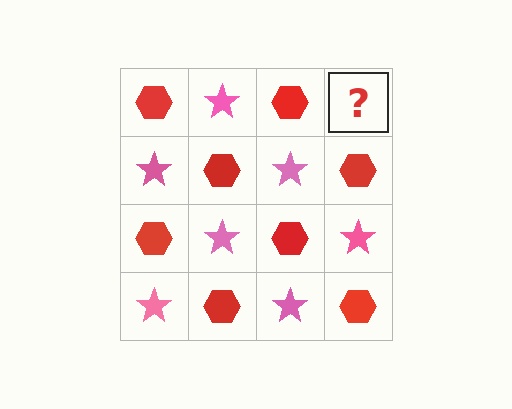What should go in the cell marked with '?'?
The missing cell should contain a pink star.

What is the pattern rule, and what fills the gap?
The rule is that it alternates red hexagon and pink star in a checkerboard pattern. The gap should be filled with a pink star.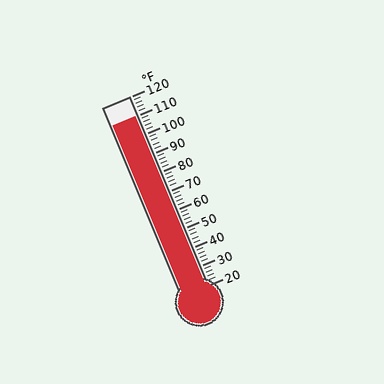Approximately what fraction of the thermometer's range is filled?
The thermometer is filled to approximately 90% of its range.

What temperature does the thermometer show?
The thermometer shows approximately 110°F.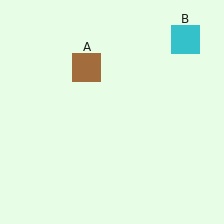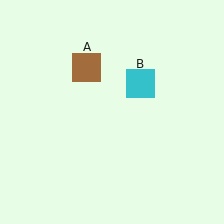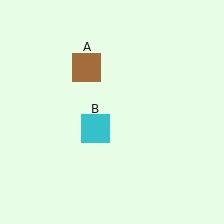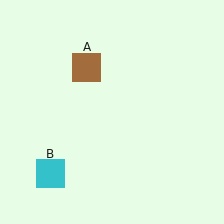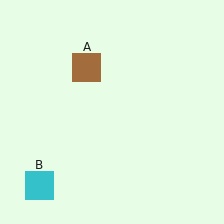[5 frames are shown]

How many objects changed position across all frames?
1 object changed position: cyan square (object B).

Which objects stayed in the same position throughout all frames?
Brown square (object A) remained stationary.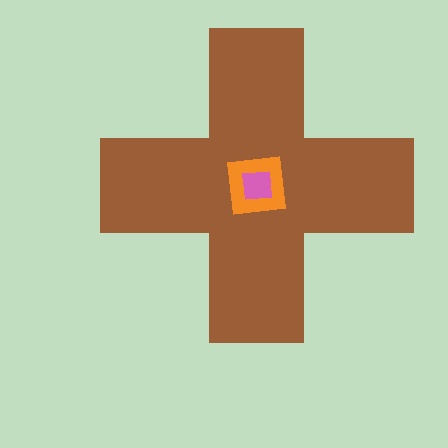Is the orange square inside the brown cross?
Yes.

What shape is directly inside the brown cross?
The orange square.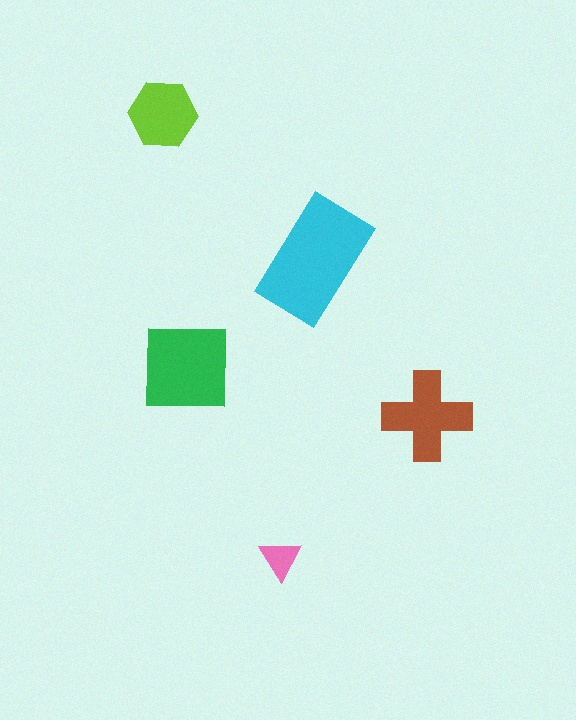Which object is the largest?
The cyan rectangle.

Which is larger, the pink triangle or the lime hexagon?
The lime hexagon.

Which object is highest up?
The lime hexagon is topmost.